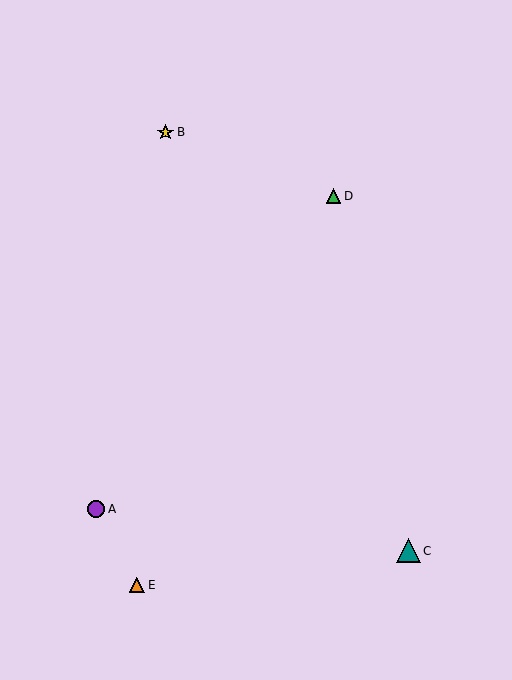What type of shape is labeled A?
Shape A is a purple circle.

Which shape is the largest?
The teal triangle (labeled C) is the largest.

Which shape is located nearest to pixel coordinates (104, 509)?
The purple circle (labeled A) at (96, 509) is nearest to that location.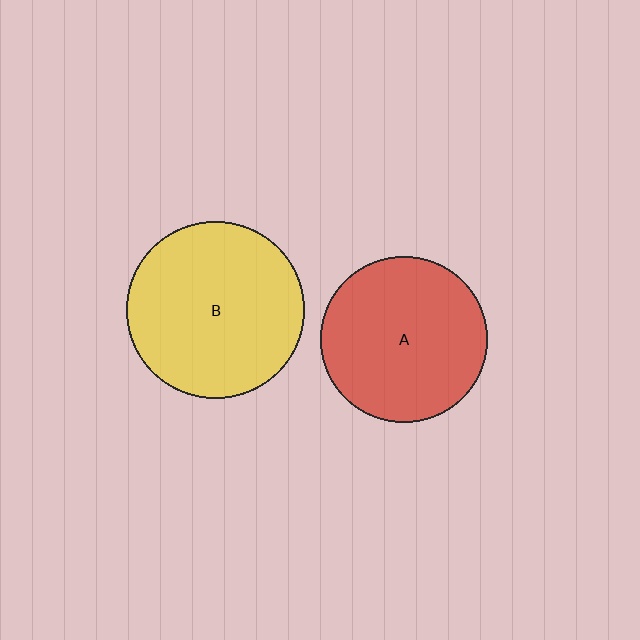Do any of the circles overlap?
No, none of the circles overlap.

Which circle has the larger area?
Circle B (yellow).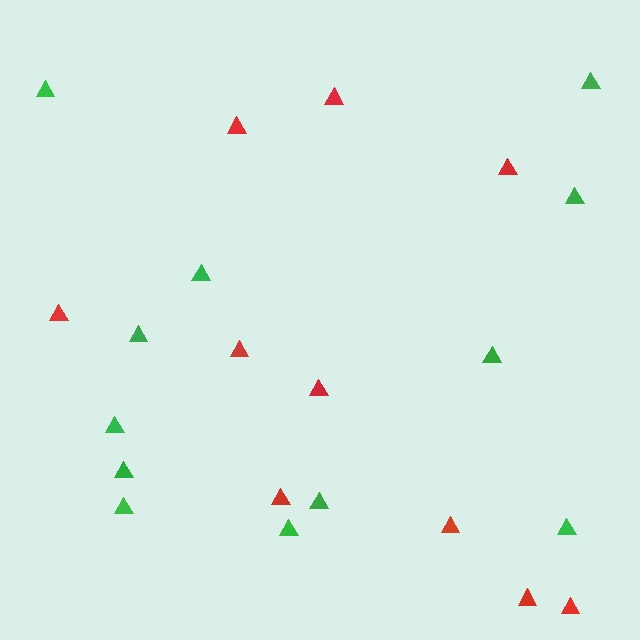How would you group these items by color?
There are 2 groups: one group of red triangles (10) and one group of green triangles (12).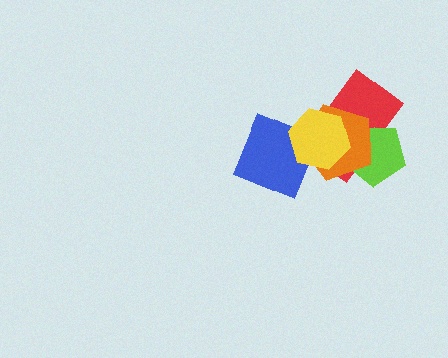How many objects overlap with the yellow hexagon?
4 objects overlap with the yellow hexagon.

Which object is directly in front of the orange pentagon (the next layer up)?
The blue square is directly in front of the orange pentagon.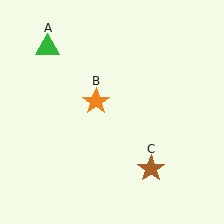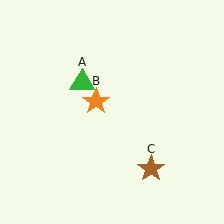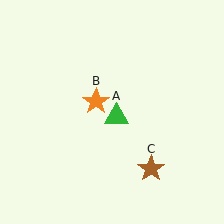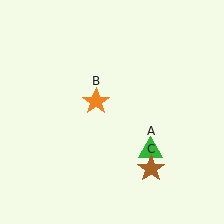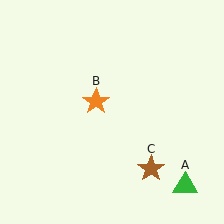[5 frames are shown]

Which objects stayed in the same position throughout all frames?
Orange star (object B) and brown star (object C) remained stationary.